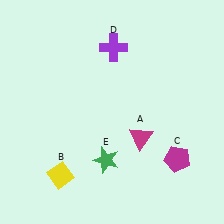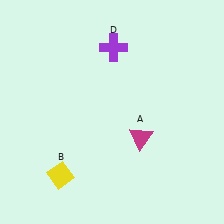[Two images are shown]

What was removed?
The magenta pentagon (C), the green star (E) were removed in Image 2.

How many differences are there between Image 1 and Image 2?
There are 2 differences between the two images.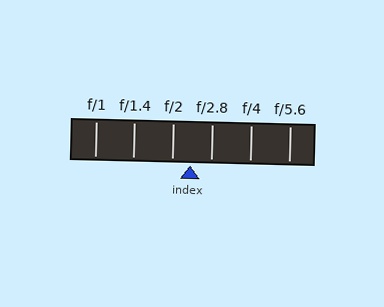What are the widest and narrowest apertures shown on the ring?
The widest aperture shown is f/1 and the narrowest is f/5.6.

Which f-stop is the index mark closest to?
The index mark is closest to f/2.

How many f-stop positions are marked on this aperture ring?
There are 6 f-stop positions marked.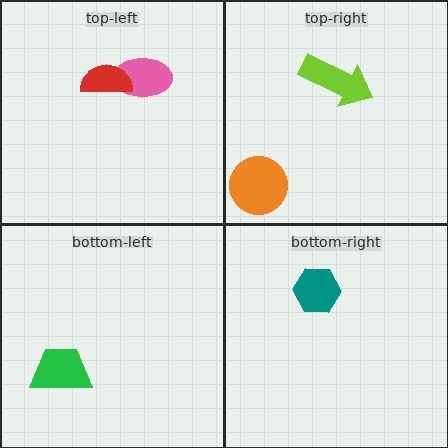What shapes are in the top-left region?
The pink ellipse, the red semicircle.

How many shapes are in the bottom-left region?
1.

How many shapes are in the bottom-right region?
1.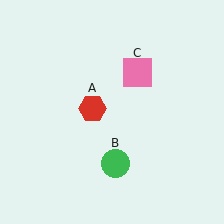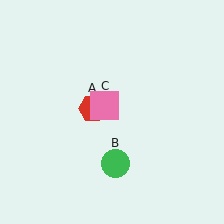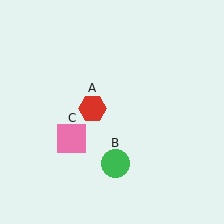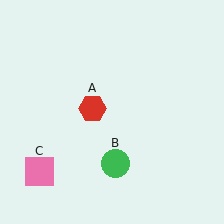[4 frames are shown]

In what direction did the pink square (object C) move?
The pink square (object C) moved down and to the left.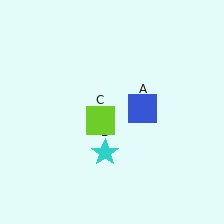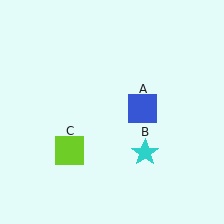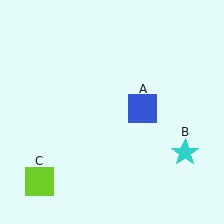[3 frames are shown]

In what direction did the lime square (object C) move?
The lime square (object C) moved down and to the left.